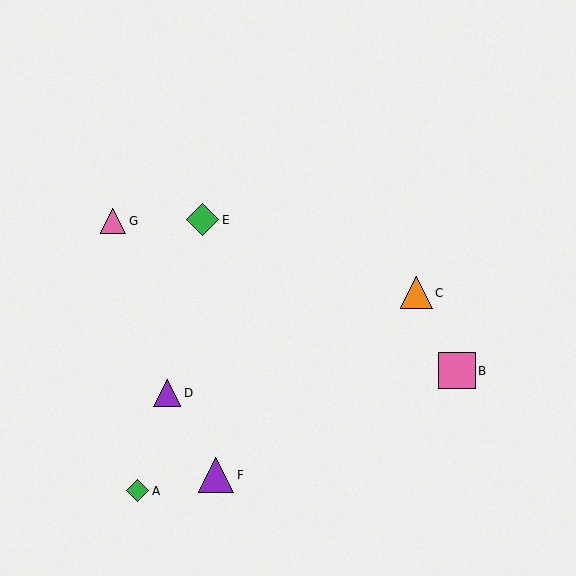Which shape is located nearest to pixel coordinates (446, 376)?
The pink square (labeled B) at (457, 371) is nearest to that location.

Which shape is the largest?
The pink square (labeled B) is the largest.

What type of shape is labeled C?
Shape C is an orange triangle.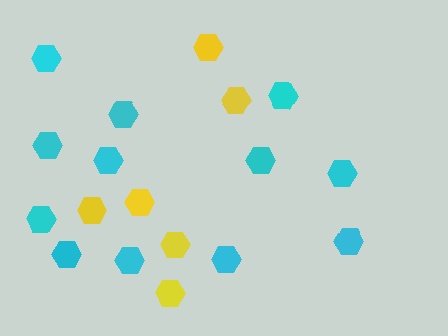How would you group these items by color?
There are 2 groups: one group of cyan hexagons (12) and one group of yellow hexagons (6).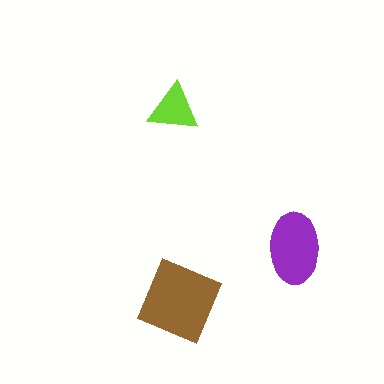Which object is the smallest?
The lime triangle.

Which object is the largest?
The brown diamond.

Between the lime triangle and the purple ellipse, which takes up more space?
The purple ellipse.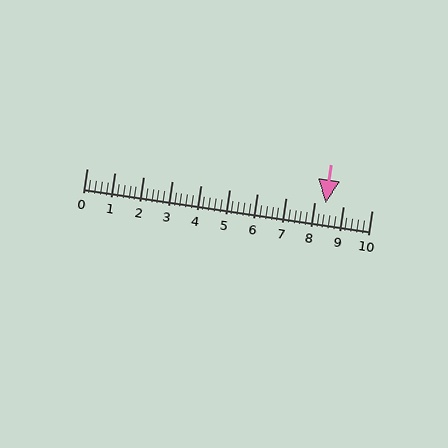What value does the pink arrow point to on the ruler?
The pink arrow points to approximately 8.4.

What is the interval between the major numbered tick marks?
The major tick marks are spaced 1 units apart.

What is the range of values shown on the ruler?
The ruler shows values from 0 to 10.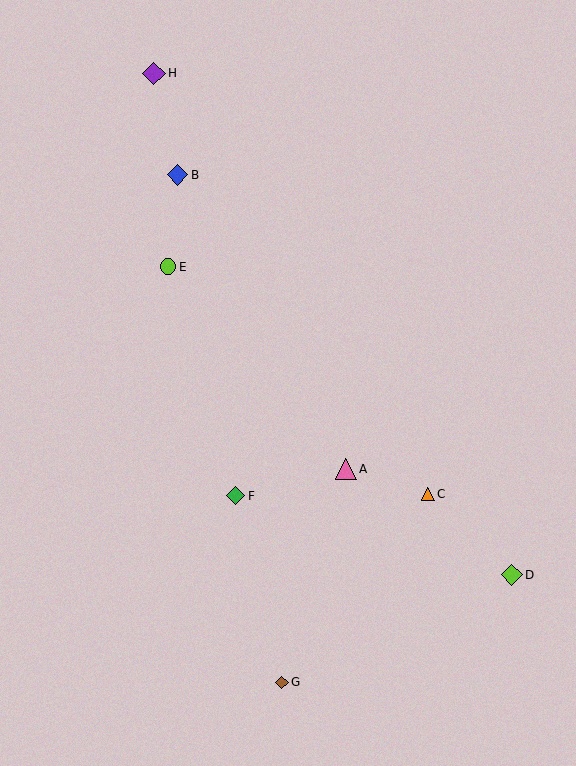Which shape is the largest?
The purple diamond (labeled H) is the largest.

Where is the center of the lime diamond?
The center of the lime diamond is at (512, 575).